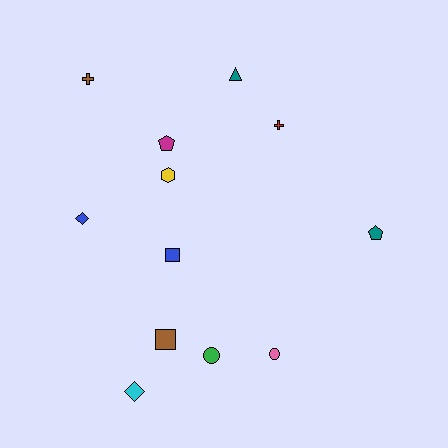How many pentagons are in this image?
There are 2 pentagons.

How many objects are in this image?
There are 12 objects.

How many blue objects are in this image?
There are 2 blue objects.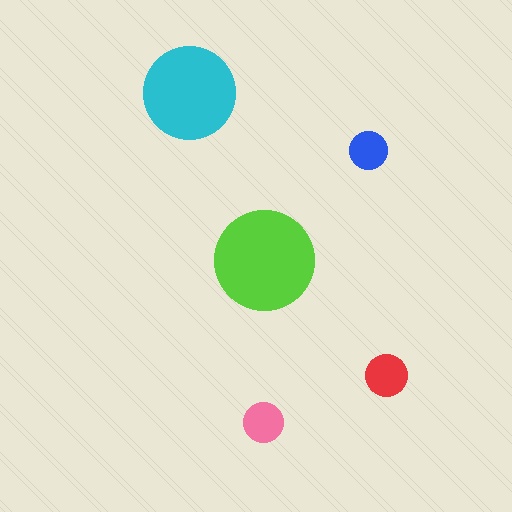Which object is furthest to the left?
The cyan circle is leftmost.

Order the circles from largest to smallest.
the lime one, the cyan one, the red one, the pink one, the blue one.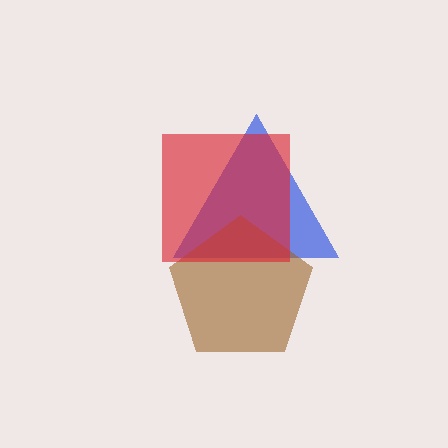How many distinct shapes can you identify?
There are 3 distinct shapes: a blue triangle, a brown pentagon, a red square.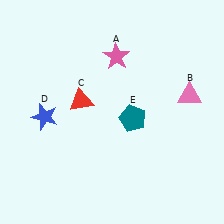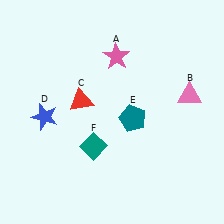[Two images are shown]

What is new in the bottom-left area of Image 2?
A teal diamond (F) was added in the bottom-left area of Image 2.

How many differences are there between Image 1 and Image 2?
There is 1 difference between the two images.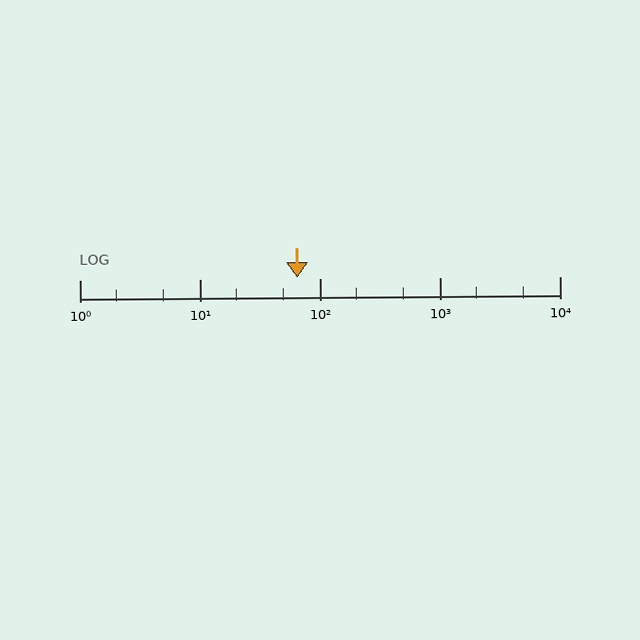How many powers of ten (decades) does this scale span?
The scale spans 4 decades, from 1 to 10000.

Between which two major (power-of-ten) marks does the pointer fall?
The pointer is between 10 and 100.